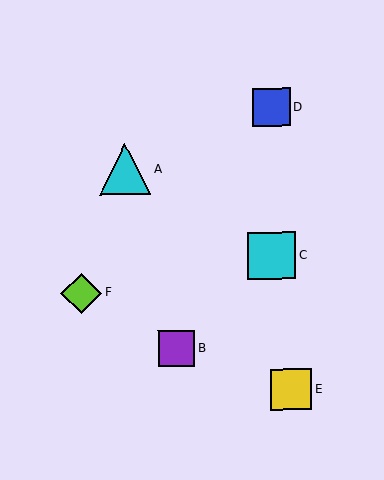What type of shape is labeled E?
Shape E is a yellow square.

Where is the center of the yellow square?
The center of the yellow square is at (291, 390).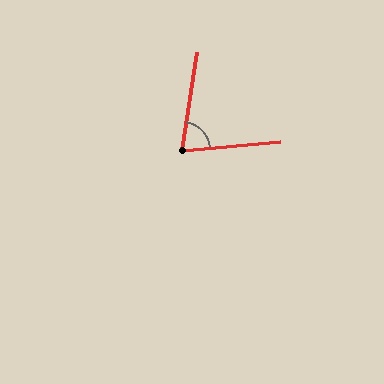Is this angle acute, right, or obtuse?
It is acute.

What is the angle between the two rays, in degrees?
Approximately 76 degrees.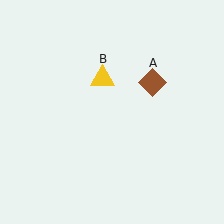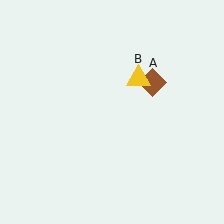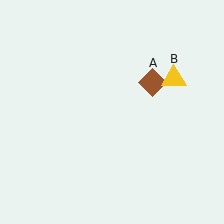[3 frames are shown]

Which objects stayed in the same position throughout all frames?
Brown diamond (object A) remained stationary.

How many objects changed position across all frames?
1 object changed position: yellow triangle (object B).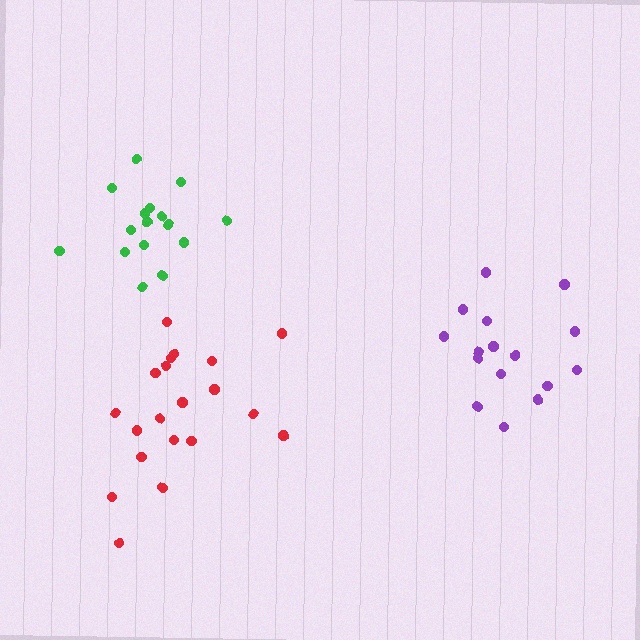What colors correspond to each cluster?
The clusters are colored: green, red, purple.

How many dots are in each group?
Group 1: 16 dots, Group 2: 20 dots, Group 3: 16 dots (52 total).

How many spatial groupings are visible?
There are 3 spatial groupings.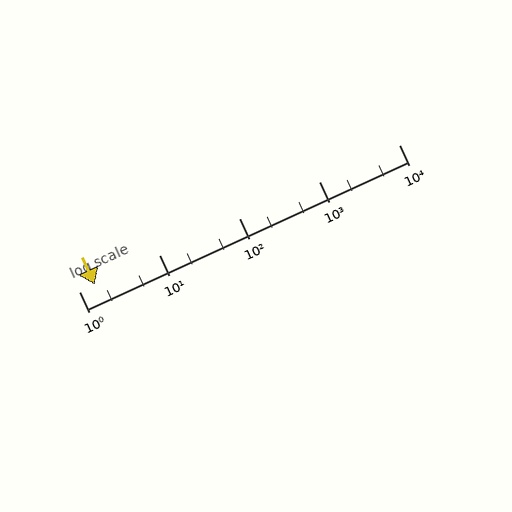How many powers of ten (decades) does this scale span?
The scale spans 4 decades, from 1 to 10000.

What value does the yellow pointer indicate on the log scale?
The pointer indicates approximately 1.6.